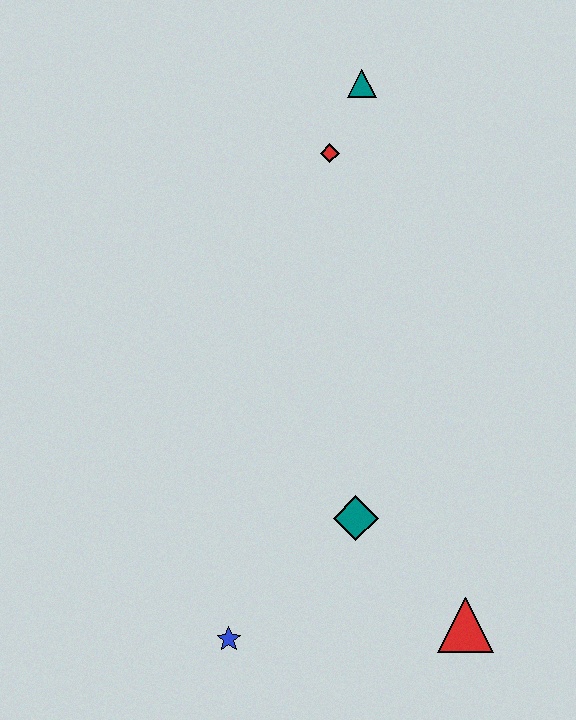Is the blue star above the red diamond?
No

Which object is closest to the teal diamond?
The red triangle is closest to the teal diamond.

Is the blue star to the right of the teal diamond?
No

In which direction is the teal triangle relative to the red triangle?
The teal triangle is above the red triangle.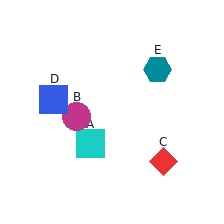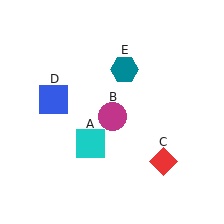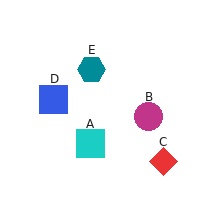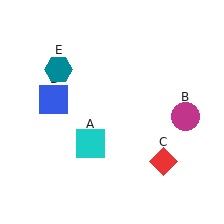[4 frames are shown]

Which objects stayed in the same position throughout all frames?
Cyan square (object A) and red diamond (object C) and blue square (object D) remained stationary.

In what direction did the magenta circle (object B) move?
The magenta circle (object B) moved right.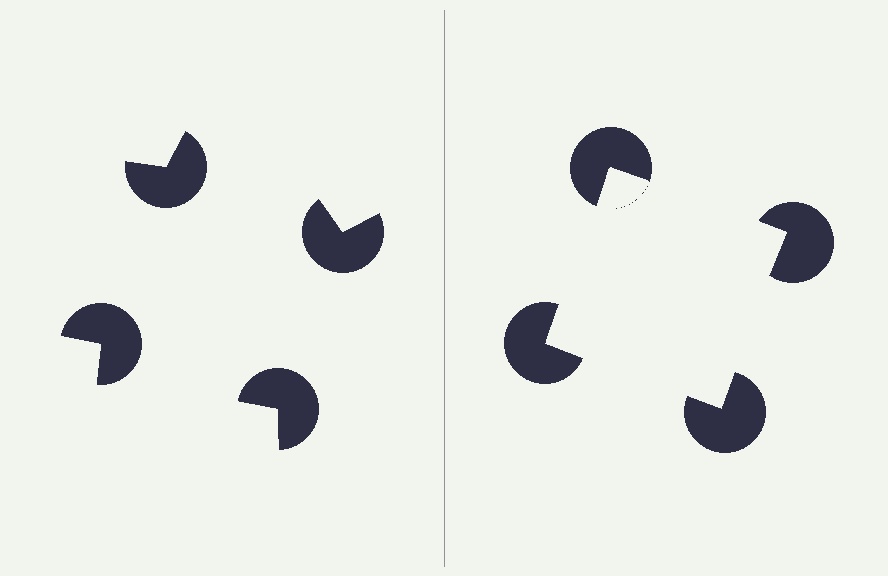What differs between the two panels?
The pac-man discs are positioned identically on both sides; only the wedge orientations differ. On the right they align to a square; on the left they are misaligned.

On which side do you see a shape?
An illusory square appears on the right side. On the left side the wedge cuts are rotated, so no coherent shape forms.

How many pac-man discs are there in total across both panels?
8 — 4 on each side.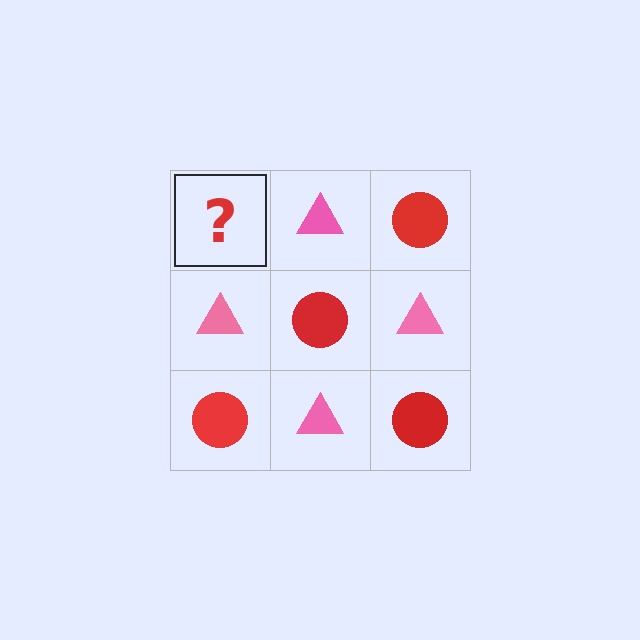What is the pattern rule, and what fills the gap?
The rule is that it alternates red circle and pink triangle in a checkerboard pattern. The gap should be filled with a red circle.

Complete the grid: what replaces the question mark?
The question mark should be replaced with a red circle.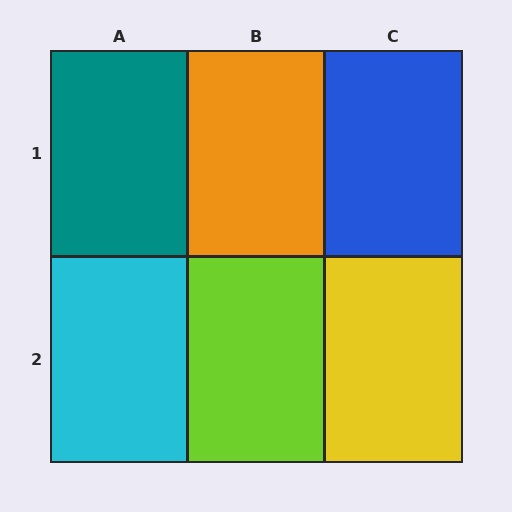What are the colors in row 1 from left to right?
Teal, orange, blue.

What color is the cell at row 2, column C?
Yellow.